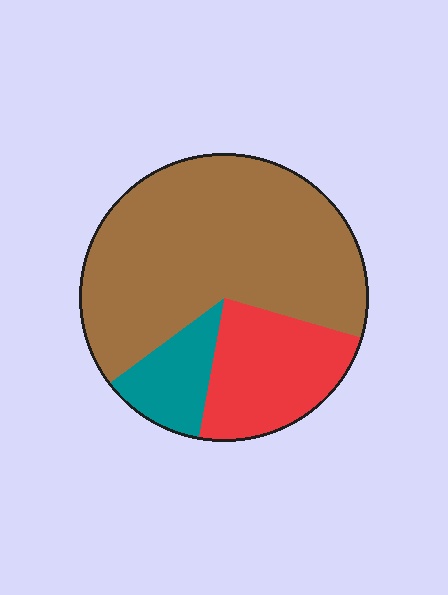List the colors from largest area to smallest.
From largest to smallest: brown, red, teal.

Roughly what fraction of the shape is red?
Red takes up between a sixth and a third of the shape.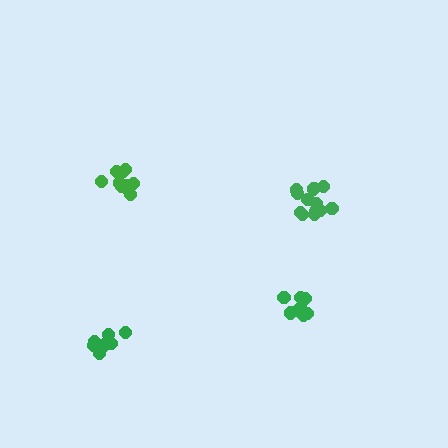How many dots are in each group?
Group 1: 10 dots, Group 2: 10 dots, Group 3: 14 dots, Group 4: 10 dots (44 total).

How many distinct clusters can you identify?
There are 4 distinct clusters.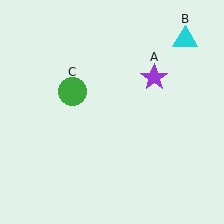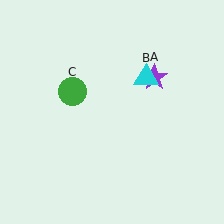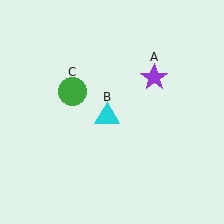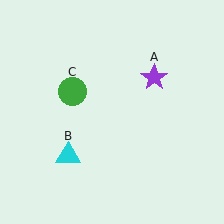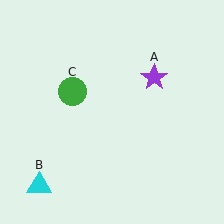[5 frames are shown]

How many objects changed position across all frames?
1 object changed position: cyan triangle (object B).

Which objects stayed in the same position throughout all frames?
Purple star (object A) and green circle (object C) remained stationary.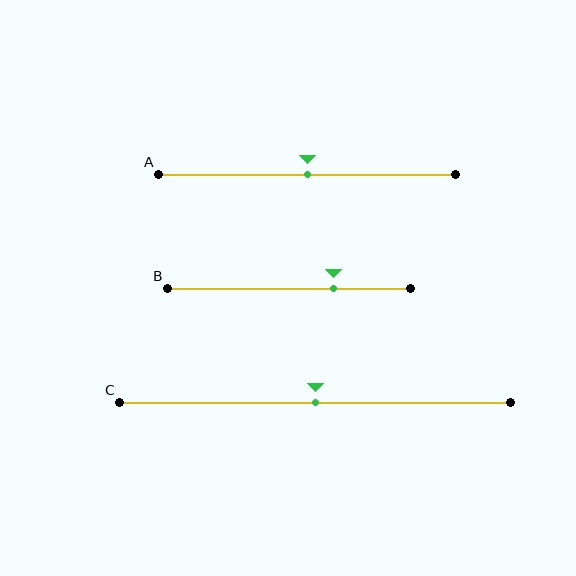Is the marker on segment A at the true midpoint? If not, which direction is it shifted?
Yes, the marker on segment A is at the true midpoint.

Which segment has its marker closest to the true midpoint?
Segment A has its marker closest to the true midpoint.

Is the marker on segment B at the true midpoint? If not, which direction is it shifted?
No, the marker on segment B is shifted to the right by about 18% of the segment length.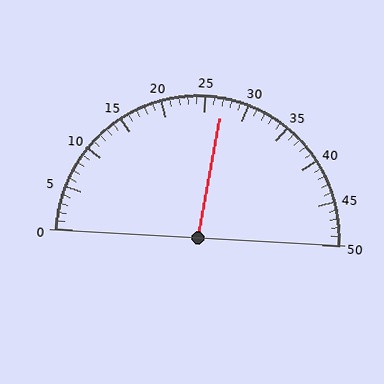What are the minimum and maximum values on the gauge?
The gauge ranges from 0 to 50.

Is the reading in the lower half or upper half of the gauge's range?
The reading is in the upper half of the range (0 to 50).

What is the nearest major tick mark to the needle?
The nearest major tick mark is 25.